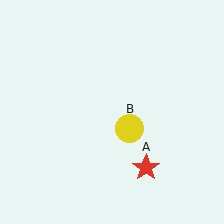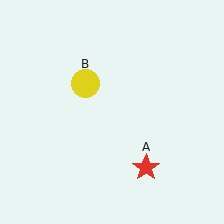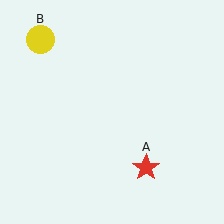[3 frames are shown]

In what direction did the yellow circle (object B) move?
The yellow circle (object B) moved up and to the left.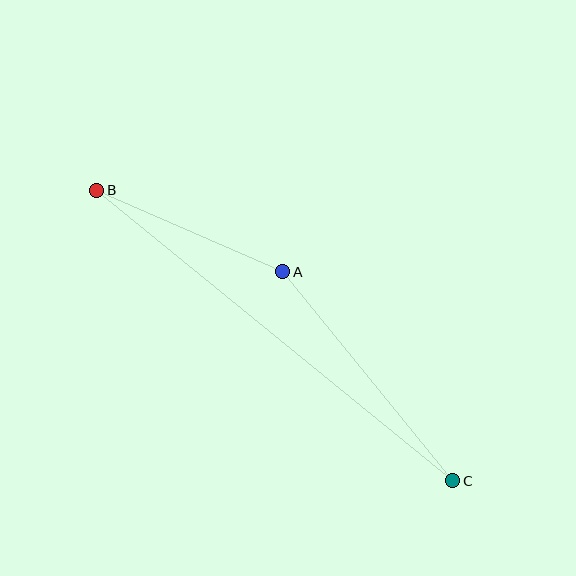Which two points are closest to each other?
Points A and B are closest to each other.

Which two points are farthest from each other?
Points B and C are farthest from each other.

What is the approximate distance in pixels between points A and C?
The distance between A and C is approximately 270 pixels.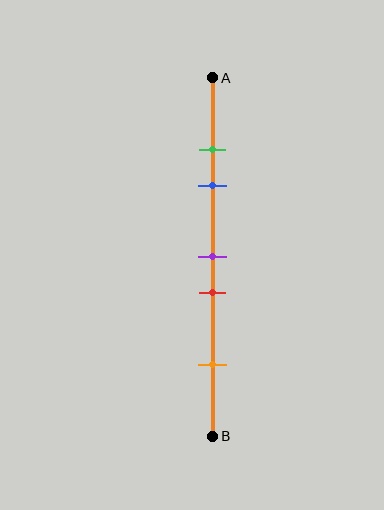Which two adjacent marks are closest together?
The green and blue marks are the closest adjacent pair.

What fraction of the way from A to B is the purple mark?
The purple mark is approximately 50% (0.5) of the way from A to B.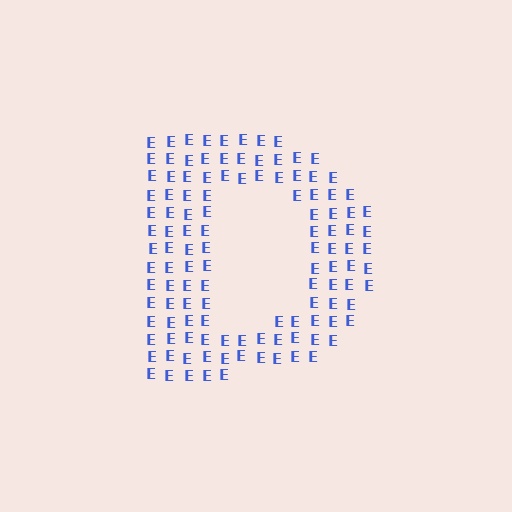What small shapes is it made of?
It is made of small letter E's.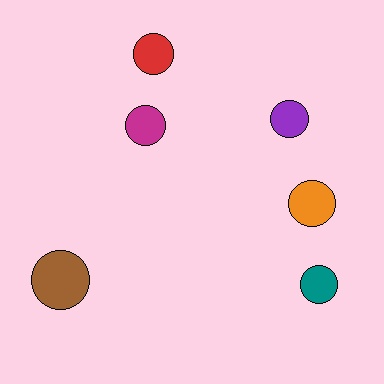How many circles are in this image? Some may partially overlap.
There are 6 circles.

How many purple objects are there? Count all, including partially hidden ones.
There is 1 purple object.